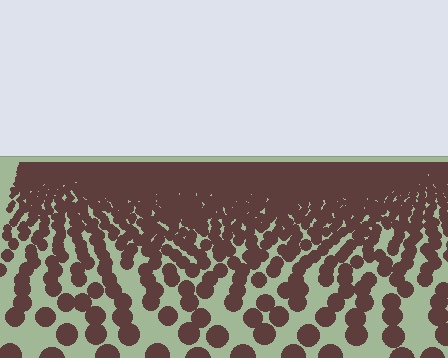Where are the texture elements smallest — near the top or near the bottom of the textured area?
Near the top.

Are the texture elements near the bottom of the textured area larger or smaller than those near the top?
Larger. Near the bottom, elements are closer to the viewer and appear at a bigger on-screen size.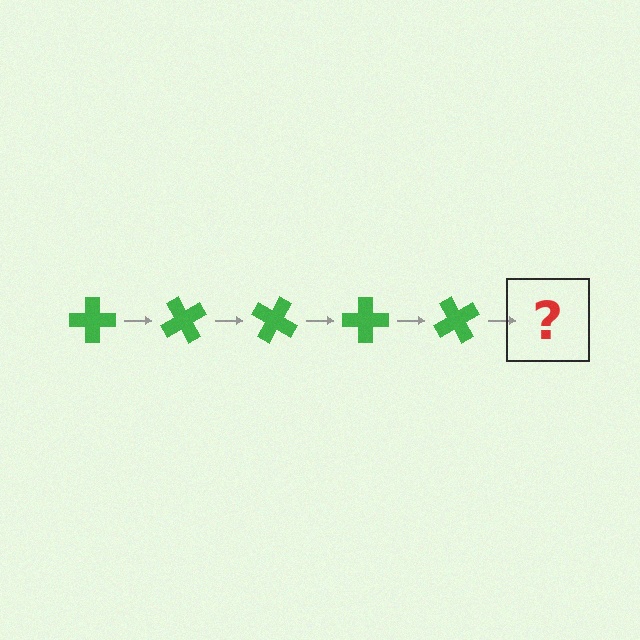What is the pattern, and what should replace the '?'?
The pattern is that the cross rotates 60 degrees each step. The '?' should be a green cross rotated 300 degrees.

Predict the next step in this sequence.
The next step is a green cross rotated 300 degrees.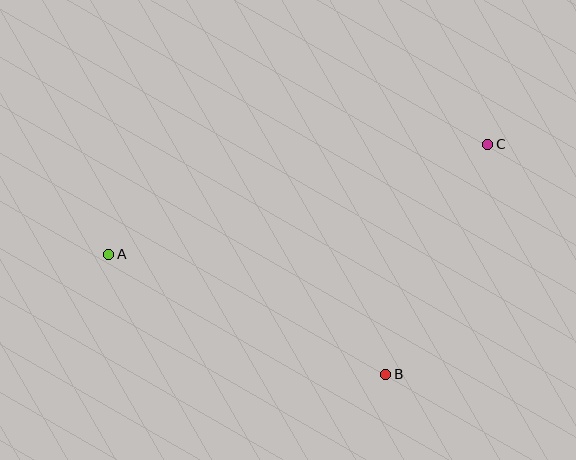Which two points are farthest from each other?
Points A and C are farthest from each other.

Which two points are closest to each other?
Points B and C are closest to each other.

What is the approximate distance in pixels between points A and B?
The distance between A and B is approximately 302 pixels.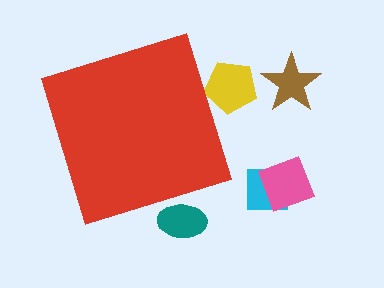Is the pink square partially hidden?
No, the pink square is fully visible.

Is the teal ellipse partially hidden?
Yes, the teal ellipse is partially hidden behind the red diamond.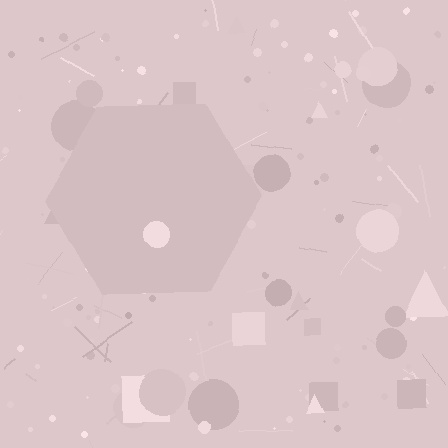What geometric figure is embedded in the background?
A hexagon is embedded in the background.